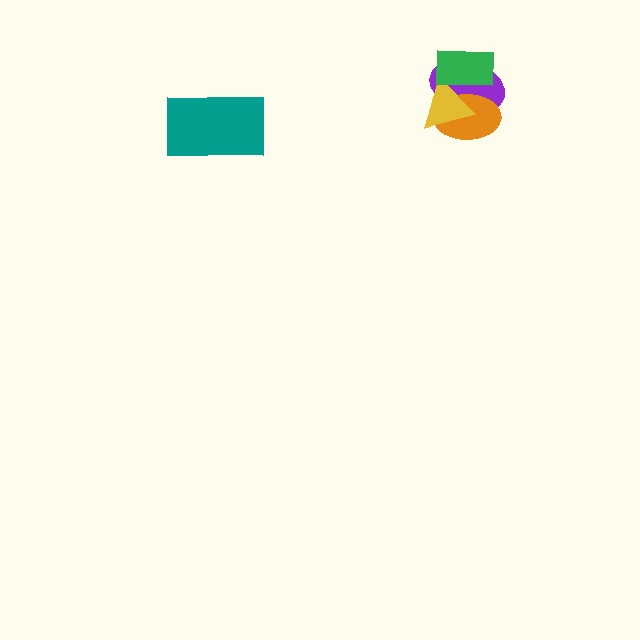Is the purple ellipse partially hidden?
Yes, it is partially covered by another shape.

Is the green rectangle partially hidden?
No, no other shape covers it.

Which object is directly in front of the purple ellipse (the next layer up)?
The orange ellipse is directly in front of the purple ellipse.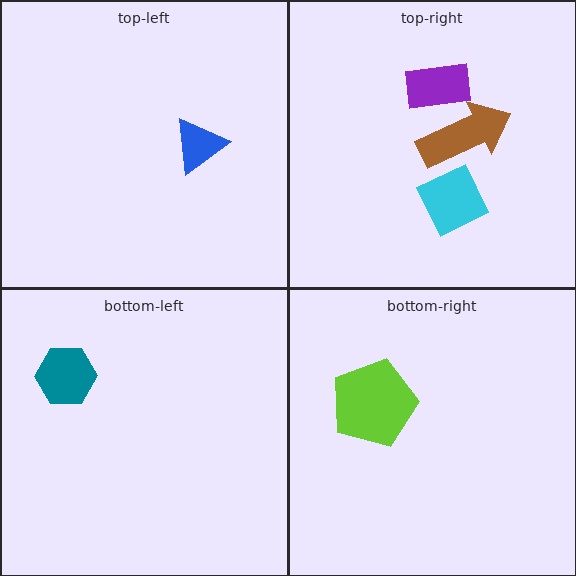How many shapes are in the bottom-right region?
1.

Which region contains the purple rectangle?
The top-right region.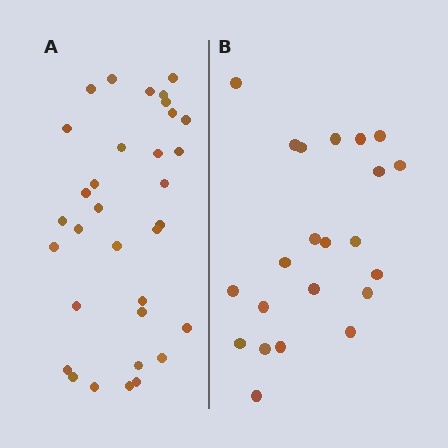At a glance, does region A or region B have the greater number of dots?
Region A (the left region) has more dots.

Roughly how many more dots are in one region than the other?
Region A has roughly 12 or so more dots than region B.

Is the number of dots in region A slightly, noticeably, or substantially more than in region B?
Region A has substantially more. The ratio is roughly 1.5 to 1.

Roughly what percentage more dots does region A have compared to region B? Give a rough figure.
About 50% more.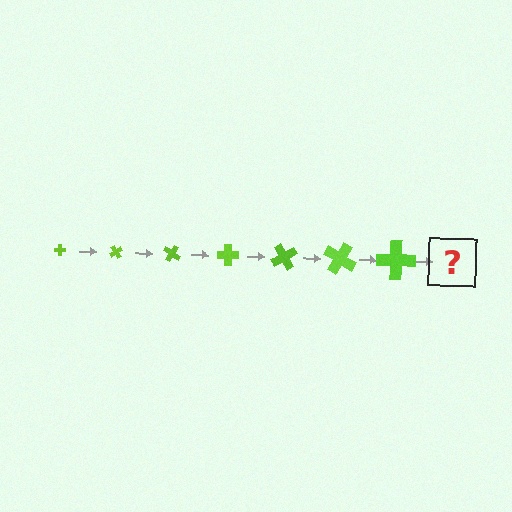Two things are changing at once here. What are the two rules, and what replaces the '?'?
The two rules are that the cross grows larger each step and it rotates 60 degrees each step. The '?' should be a cross, larger than the previous one and rotated 420 degrees from the start.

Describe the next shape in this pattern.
It should be a cross, larger than the previous one and rotated 420 degrees from the start.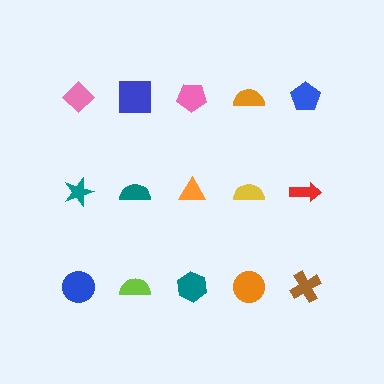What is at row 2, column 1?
A teal star.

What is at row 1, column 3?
A pink pentagon.